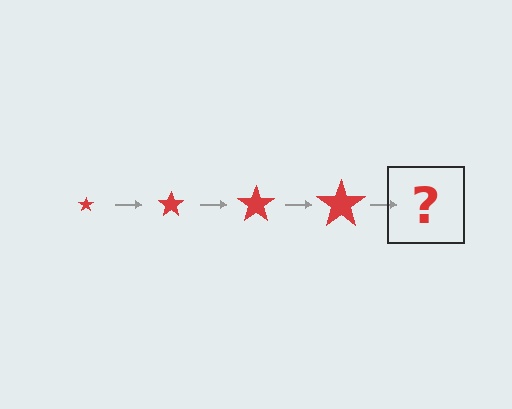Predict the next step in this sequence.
The next step is a red star, larger than the previous one.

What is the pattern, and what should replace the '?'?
The pattern is that the star gets progressively larger each step. The '?' should be a red star, larger than the previous one.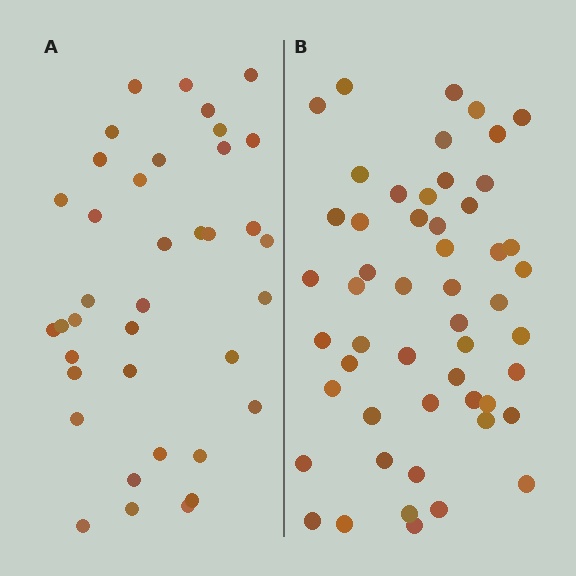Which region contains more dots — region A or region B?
Region B (the right region) has more dots.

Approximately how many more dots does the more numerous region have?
Region B has approximately 15 more dots than region A.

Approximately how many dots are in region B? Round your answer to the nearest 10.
About 50 dots. (The exact count is 52, which rounds to 50.)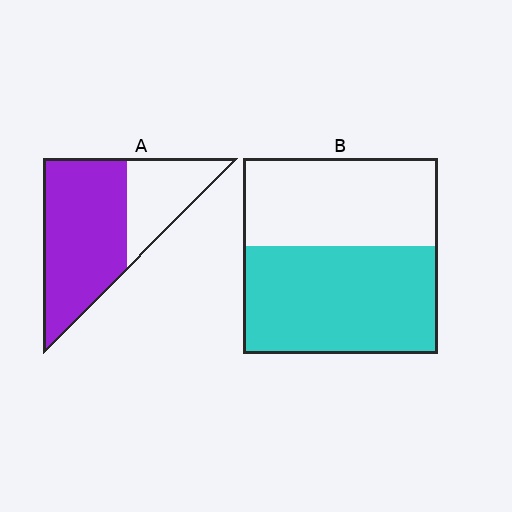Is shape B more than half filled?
Yes.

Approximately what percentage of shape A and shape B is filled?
A is approximately 70% and B is approximately 55%.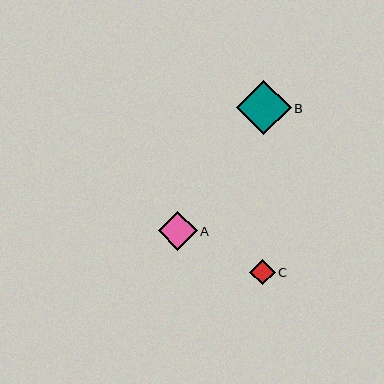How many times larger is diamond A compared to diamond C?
Diamond A is approximately 1.5 times the size of diamond C.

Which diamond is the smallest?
Diamond C is the smallest with a size of approximately 26 pixels.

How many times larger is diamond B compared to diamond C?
Diamond B is approximately 2.1 times the size of diamond C.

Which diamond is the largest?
Diamond B is the largest with a size of approximately 55 pixels.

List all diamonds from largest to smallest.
From largest to smallest: B, A, C.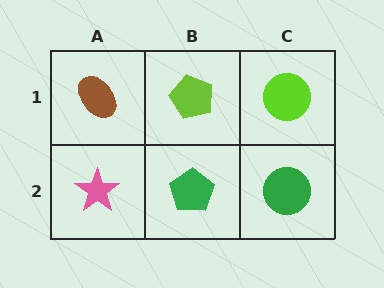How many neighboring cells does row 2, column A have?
2.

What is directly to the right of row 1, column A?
A lime pentagon.